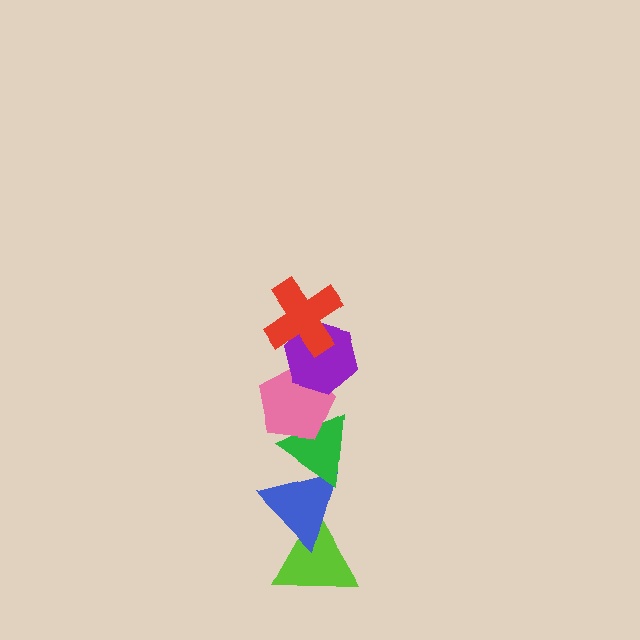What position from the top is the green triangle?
The green triangle is 4th from the top.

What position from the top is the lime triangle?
The lime triangle is 6th from the top.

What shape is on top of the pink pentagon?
The purple hexagon is on top of the pink pentagon.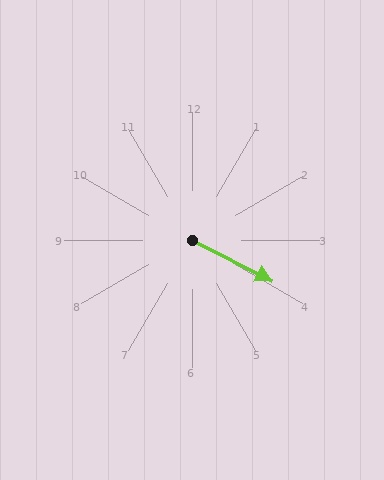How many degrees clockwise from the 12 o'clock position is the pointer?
Approximately 117 degrees.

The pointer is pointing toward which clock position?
Roughly 4 o'clock.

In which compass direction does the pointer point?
Southeast.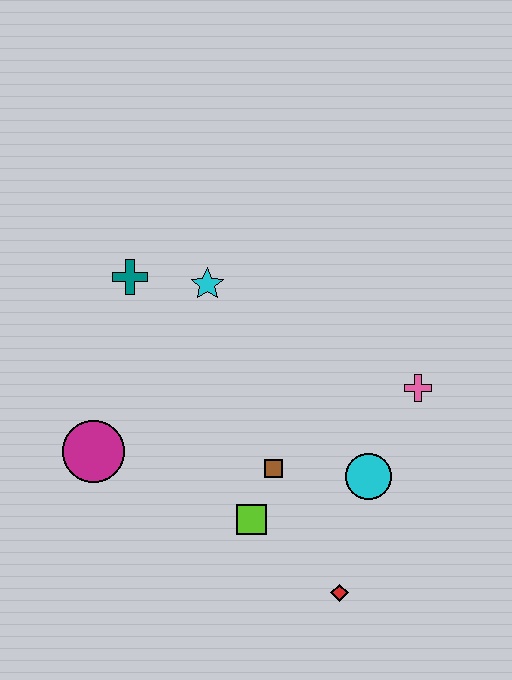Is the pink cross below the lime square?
No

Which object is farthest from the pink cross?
The magenta circle is farthest from the pink cross.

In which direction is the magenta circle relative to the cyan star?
The magenta circle is below the cyan star.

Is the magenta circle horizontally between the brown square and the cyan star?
No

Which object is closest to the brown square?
The lime square is closest to the brown square.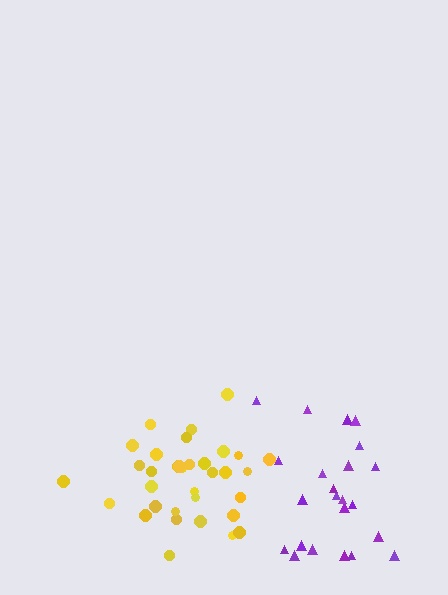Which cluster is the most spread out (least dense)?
Purple.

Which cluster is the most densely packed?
Yellow.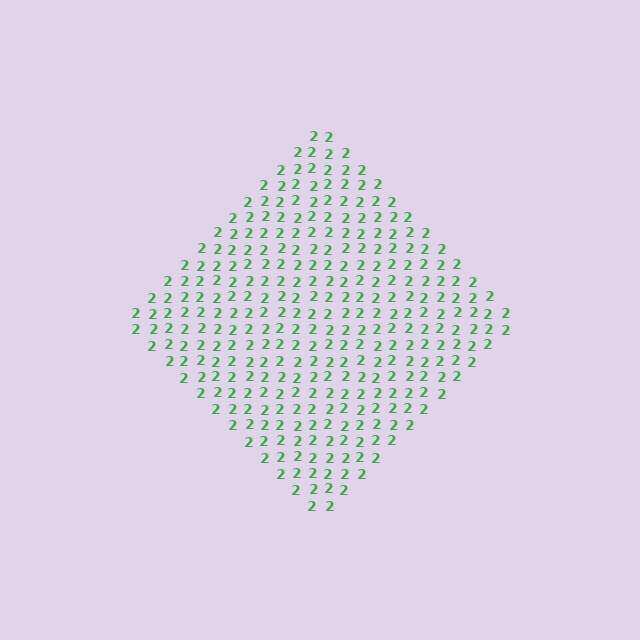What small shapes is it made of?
It is made of small digit 2's.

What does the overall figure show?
The overall figure shows a diamond.